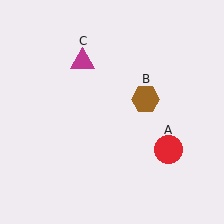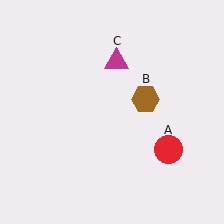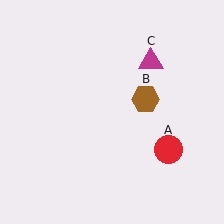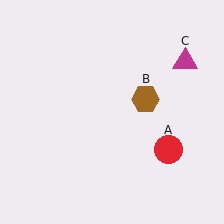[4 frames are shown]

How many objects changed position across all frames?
1 object changed position: magenta triangle (object C).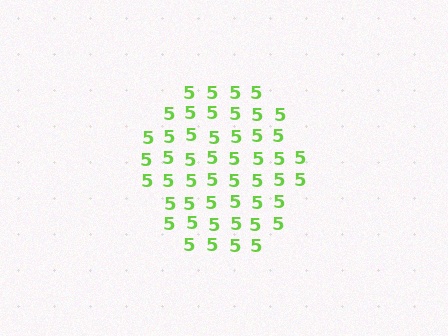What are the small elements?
The small elements are digit 5's.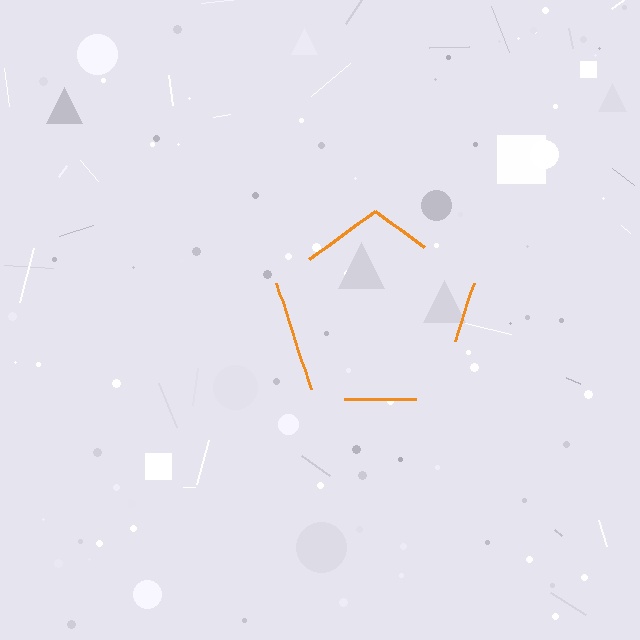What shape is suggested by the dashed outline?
The dashed outline suggests a pentagon.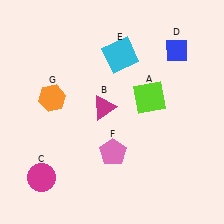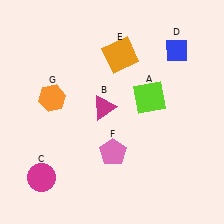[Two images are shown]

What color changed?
The square (E) changed from cyan in Image 1 to orange in Image 2.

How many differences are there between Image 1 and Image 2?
There is 1 difference between the two images.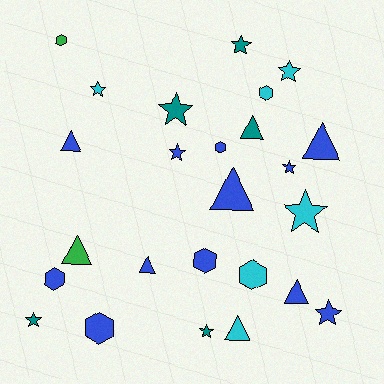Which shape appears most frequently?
Star, with 10 objects.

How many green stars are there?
There are no green stars.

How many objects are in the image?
There are 25 objects.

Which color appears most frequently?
Blue, with 12 objects.